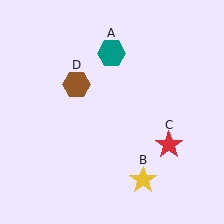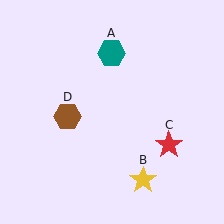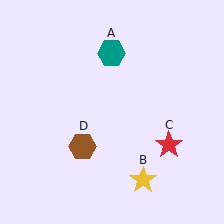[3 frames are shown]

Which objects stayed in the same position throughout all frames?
Teal hexagon (object A) and yellow star (object B) and red star (object C) remained stationary.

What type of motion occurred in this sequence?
The brown hexagon (object D) rotated counterclockwise around the center of the scene.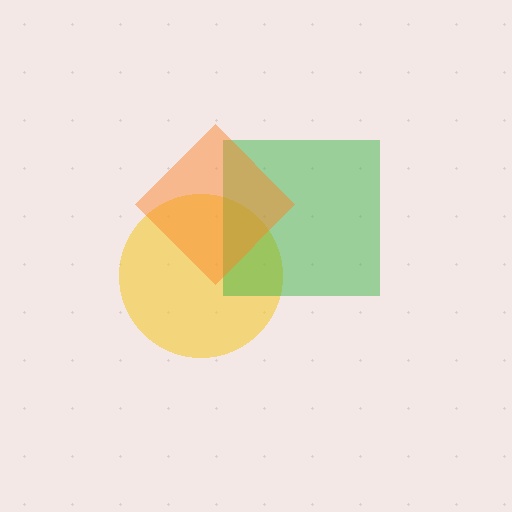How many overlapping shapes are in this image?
There are 3 overlapping shapes in the image.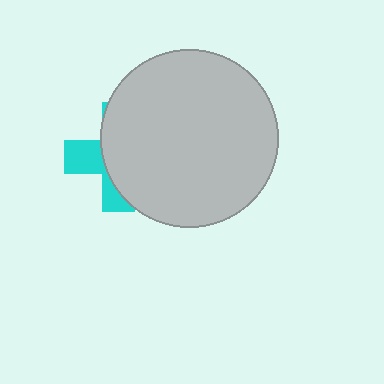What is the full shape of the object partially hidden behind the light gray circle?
The partially hidden object is a cyan cross.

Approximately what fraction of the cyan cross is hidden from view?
Roughly 67% of the cyan cross is hidden behind the light gray circle.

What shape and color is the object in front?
The object in front is a light gray circle.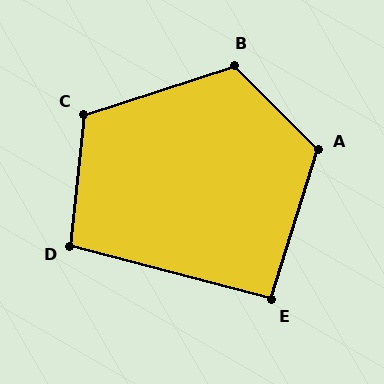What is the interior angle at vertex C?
Approximately 114 degrees (obtuse).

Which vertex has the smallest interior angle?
E, at approximately 93 degrees.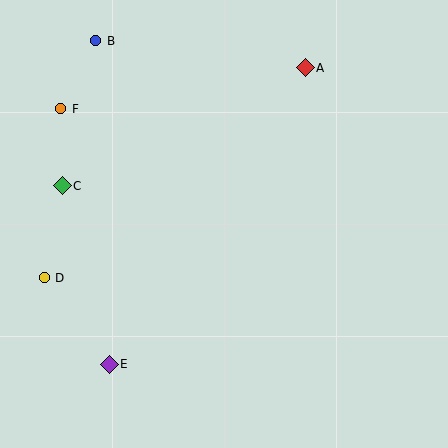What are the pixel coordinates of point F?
Point F is at (61, 109).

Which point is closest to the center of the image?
Point C at (62, 186) is closest to the center.